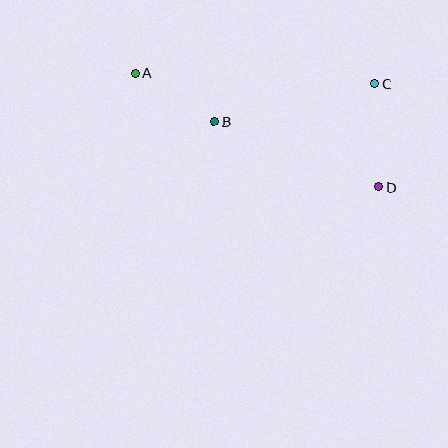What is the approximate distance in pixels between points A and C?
The distance between A and C is approximately 239 pixels.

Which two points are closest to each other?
Points A and B are closest to each other.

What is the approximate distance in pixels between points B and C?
The distance between B and C is approximately 165 pixels.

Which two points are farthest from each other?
Points A and D are farthest from each other.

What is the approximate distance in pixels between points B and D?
The distance between B and D is approximately 177 pixels.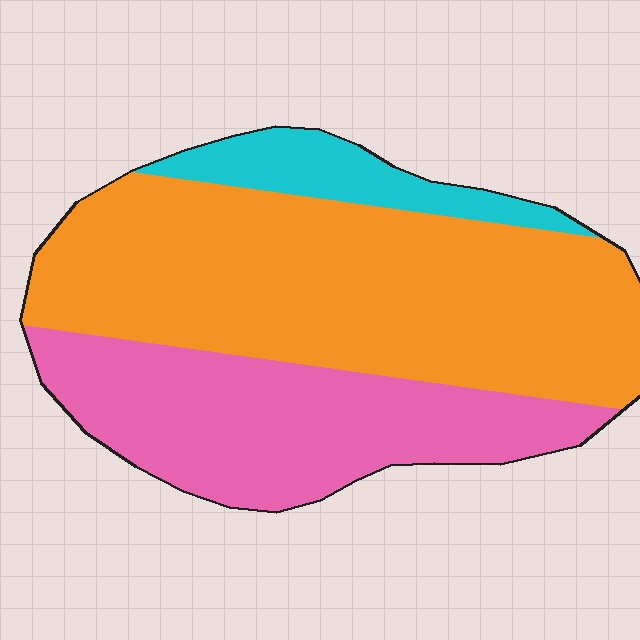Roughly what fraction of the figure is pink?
Pink covers 33% of the figure.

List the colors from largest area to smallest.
From largest to smallest: orange, pink, cyan.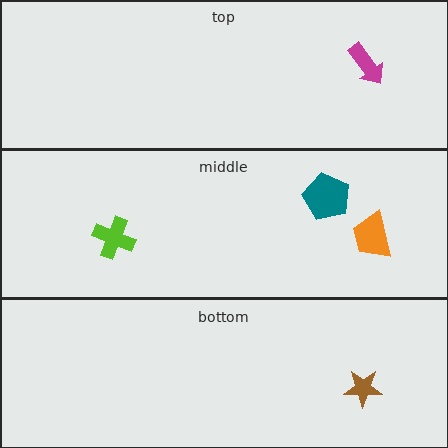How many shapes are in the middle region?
3.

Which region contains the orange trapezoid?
The middle region.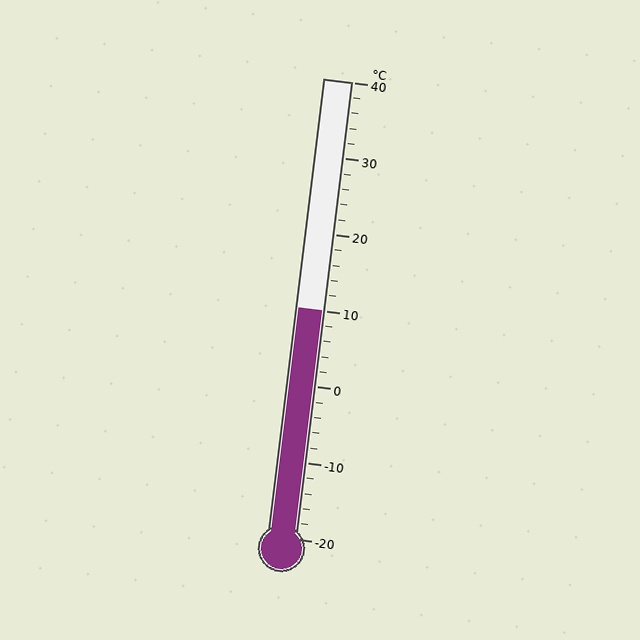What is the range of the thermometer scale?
The thermometer scale ranges from -20°C to 40°C.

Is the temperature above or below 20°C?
The temperature is below 20°C.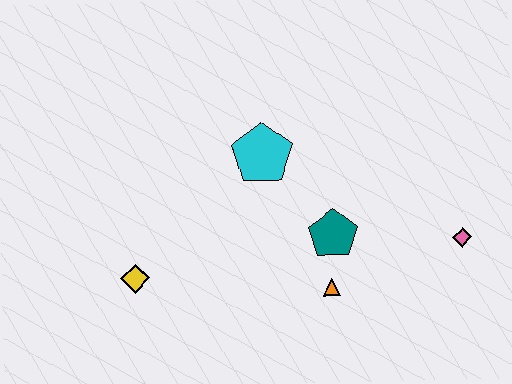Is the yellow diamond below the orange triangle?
No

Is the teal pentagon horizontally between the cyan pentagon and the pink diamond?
Yes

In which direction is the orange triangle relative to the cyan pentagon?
The orange triangle is below the cyan pentagon.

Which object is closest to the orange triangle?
The teal pentagon is closest to the orange triangle.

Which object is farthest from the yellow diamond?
The pink diamond is farthest from the yellow diamond.